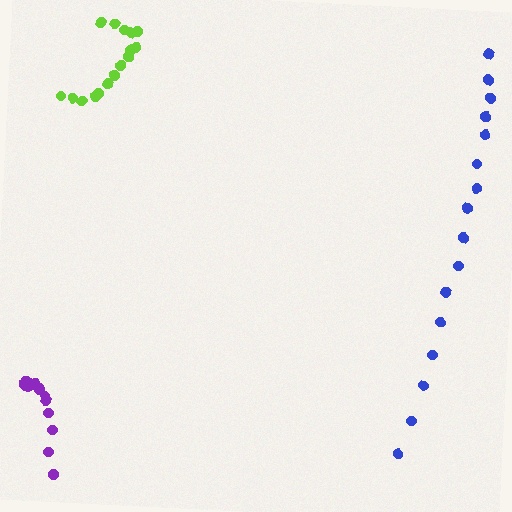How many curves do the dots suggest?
There are 3 distinct paths.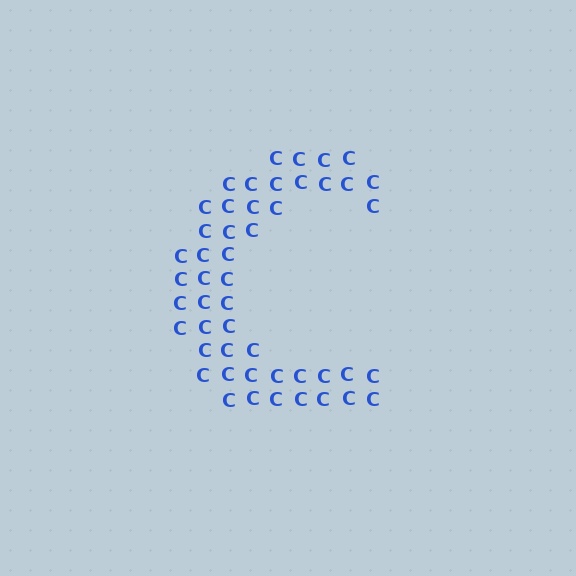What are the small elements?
The small elements are letter C's.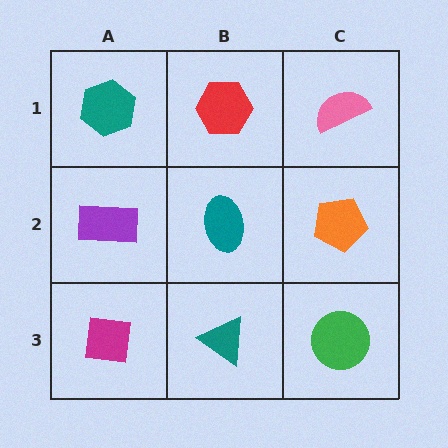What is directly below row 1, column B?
A teal ellipse.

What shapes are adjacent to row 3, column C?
An orange pentagon (row 2, column C), a teal triangle (row 3, column B).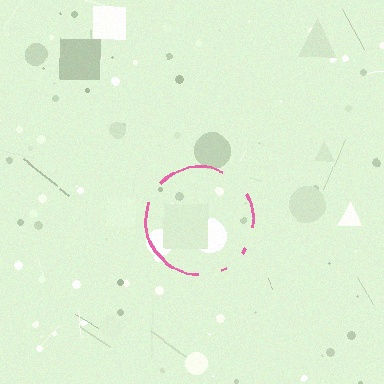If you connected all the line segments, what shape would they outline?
They would outline a circle.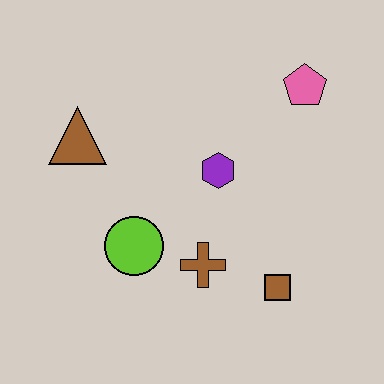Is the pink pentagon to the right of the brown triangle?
Yes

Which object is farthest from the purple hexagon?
The brown triangle is farthest from the purple hexagon.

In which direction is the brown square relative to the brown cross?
The brown square is to the right of the brown cross.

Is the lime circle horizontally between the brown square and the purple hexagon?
No